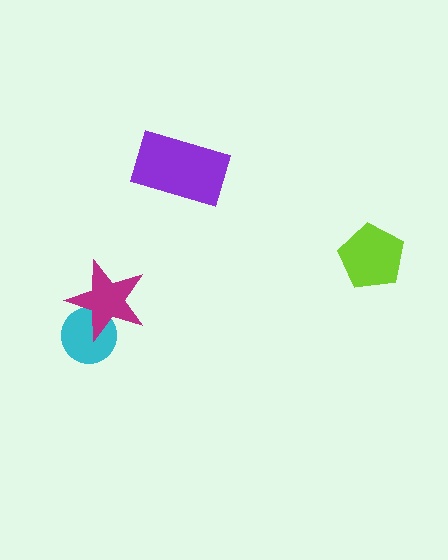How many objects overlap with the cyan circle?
1 object overlaps with the cyan circle.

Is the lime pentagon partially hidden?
No, no other shape covers it.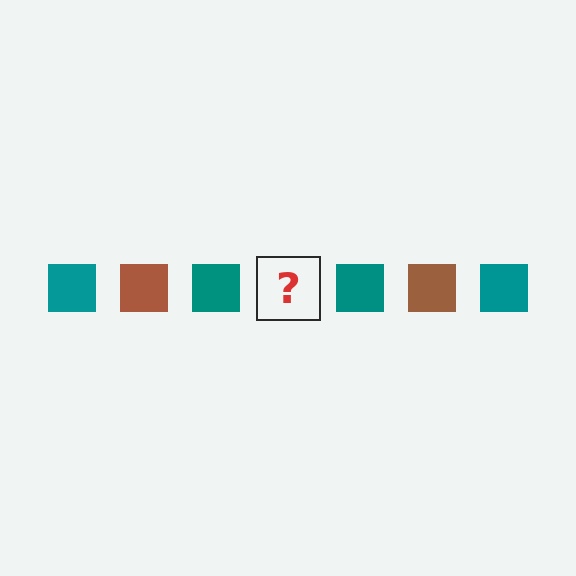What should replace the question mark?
The question mark should be replaced with a brown square.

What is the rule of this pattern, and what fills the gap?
The rule is that the pattern cycles through teal, brown squares. The gap should be filled with a brown square.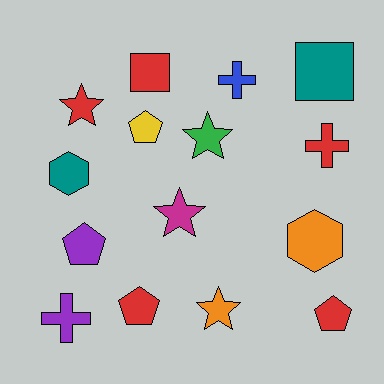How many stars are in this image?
There are 4 stars.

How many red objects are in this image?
There are 5 red objects.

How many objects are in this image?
There are 15 objects.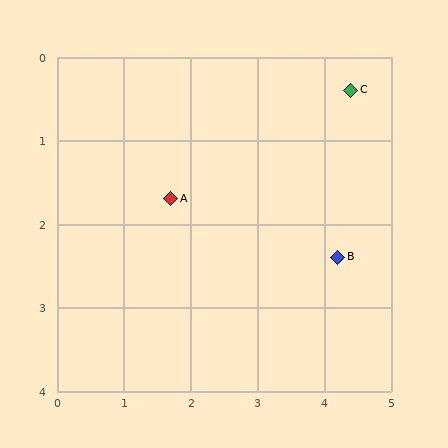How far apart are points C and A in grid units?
Points C and A are about 3.0 grid units apart.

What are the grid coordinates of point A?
Point A is at approximately (1.7, 1.7).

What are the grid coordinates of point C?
Point C is at approximately (4.4, 0.4).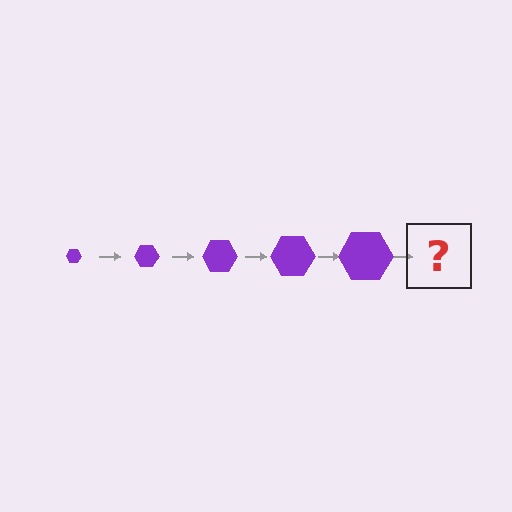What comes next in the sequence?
The next element should be a purple hexagon, larger than the previous one.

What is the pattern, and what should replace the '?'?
The pattern is that the hexagon gets progressively larger each step. The '?' should be a purple hexagon, larger than the previous one.